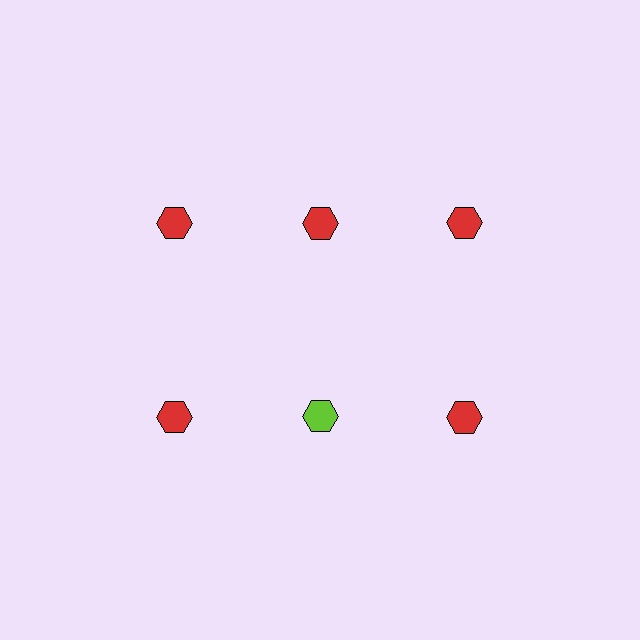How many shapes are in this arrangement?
There are 6 shapes arranged in a grid pattern.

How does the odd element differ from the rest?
It has a different color: lime instead of red.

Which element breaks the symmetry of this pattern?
The lime hexagon in the second row, second from left column breaks the symmetry. All other shapes are red hexagons.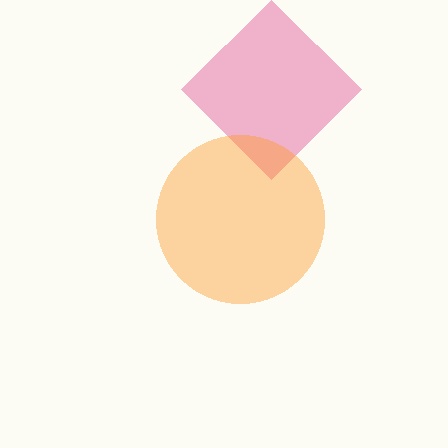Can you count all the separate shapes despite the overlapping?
Yes, there are 2 separate shapes.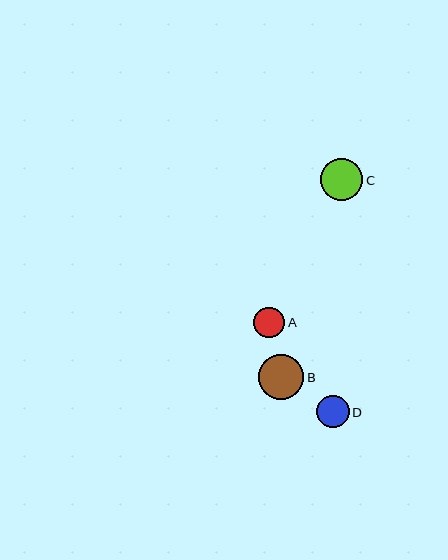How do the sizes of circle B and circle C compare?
Circle B and circle C are approximately the same size.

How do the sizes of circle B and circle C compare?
Circle B and circle C are approximately the same size.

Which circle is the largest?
Circle B is the largest with a size of approximately 45 pixels.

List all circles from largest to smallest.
From largest to smallest: B, C, D, A.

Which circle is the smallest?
Circle A is the smallest with a size of approximately 31 pixels.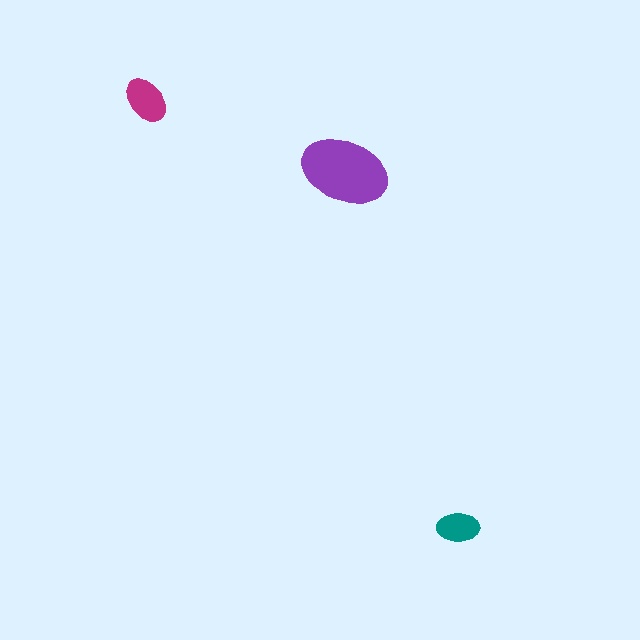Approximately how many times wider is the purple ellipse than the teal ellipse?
About 2 times wider.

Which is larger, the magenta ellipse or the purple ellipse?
The purple one.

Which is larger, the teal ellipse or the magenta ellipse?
The magenta one.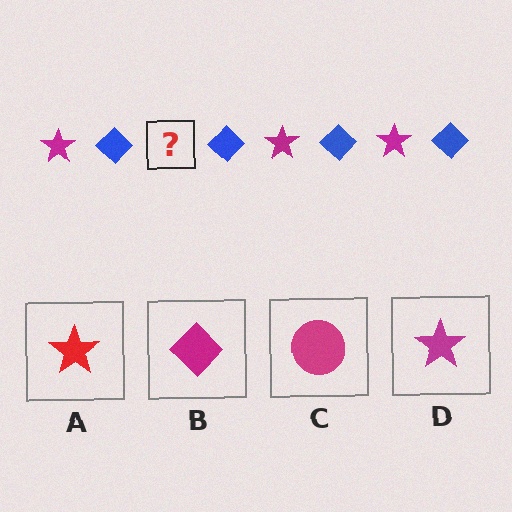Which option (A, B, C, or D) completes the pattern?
D.